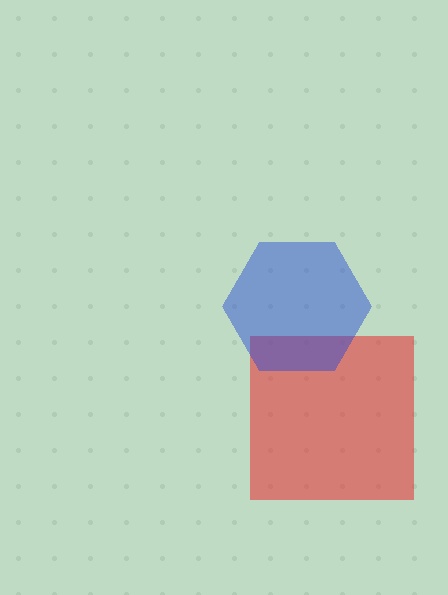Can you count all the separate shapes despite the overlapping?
Yes, there are 2 separate shapes.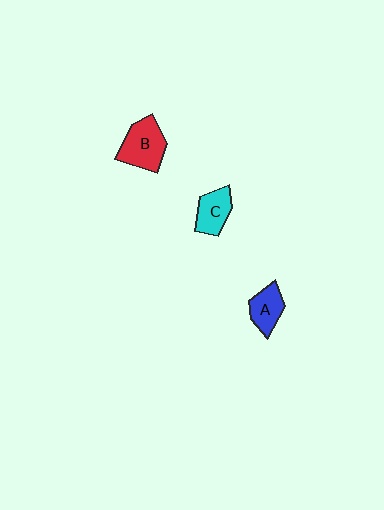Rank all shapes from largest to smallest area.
From largest to smallest: B (red), C (cyan), A (blue).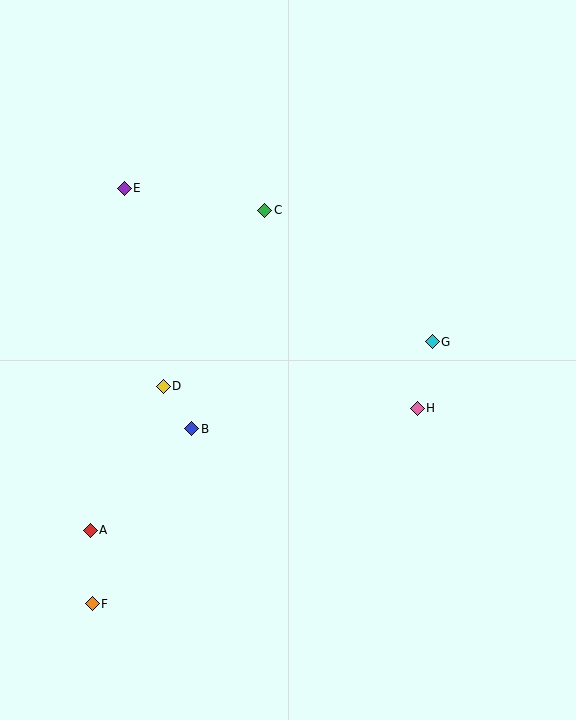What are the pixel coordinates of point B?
Point B is at (192, 429).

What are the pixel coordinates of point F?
Point F is at (92, 604).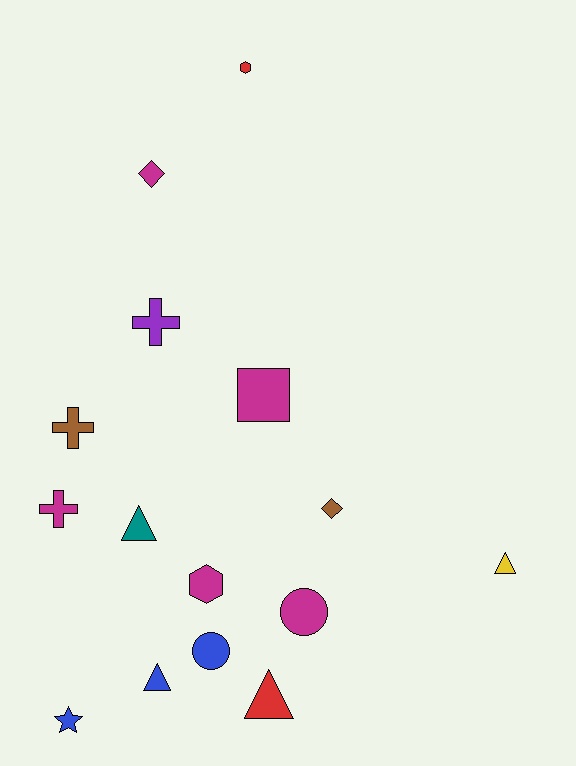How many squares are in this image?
There is 1 square.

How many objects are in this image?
There are 15 objects.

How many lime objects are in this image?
There are no lime objects.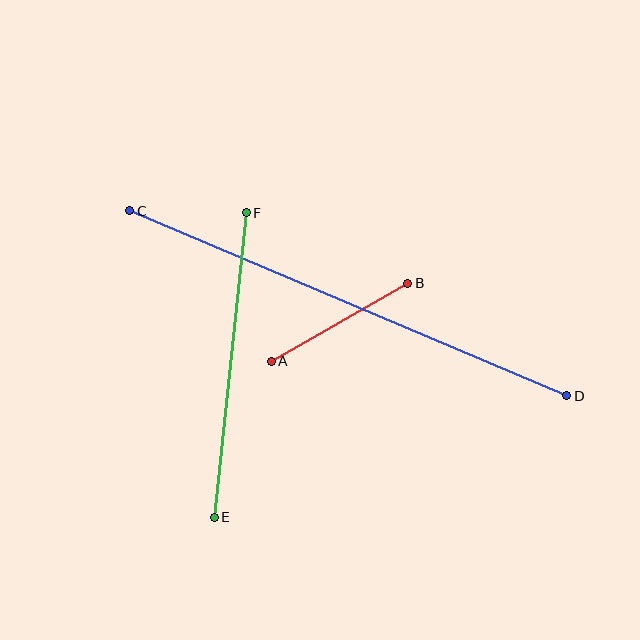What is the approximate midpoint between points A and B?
The midpoint is at approximately (340, 322) pixels.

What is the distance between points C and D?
The distance is approximately 475 pixels.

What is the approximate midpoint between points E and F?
The midpoint is at approximately (230, 365) pixels.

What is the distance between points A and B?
The distance is approximately 157 pixels.